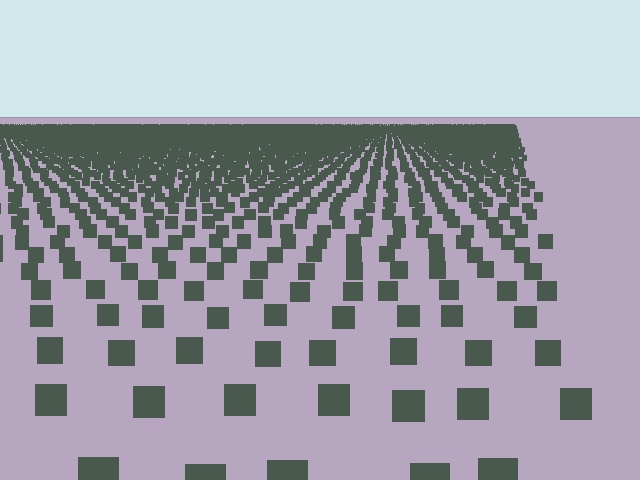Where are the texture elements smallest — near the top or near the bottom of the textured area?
Near the top.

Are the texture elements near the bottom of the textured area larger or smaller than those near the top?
Larger. Near the bottom, elements are closer to the viewer and appear at a bigger on-screen size.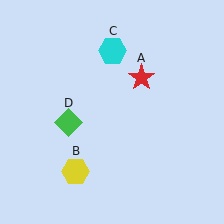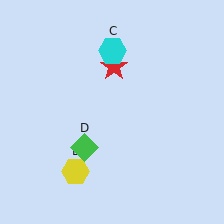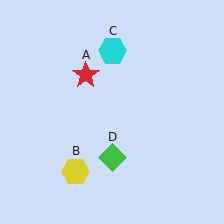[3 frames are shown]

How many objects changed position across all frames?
2 objects changed position: red star (object A), green diamond (object D).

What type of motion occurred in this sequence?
The red star (object A), green diamond (object D) rotated counterclockwise around the center of the scene.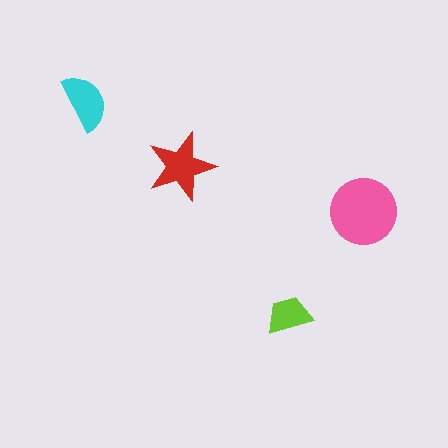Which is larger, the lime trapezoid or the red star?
The red star.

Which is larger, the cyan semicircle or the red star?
The red star.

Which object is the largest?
The pink circle.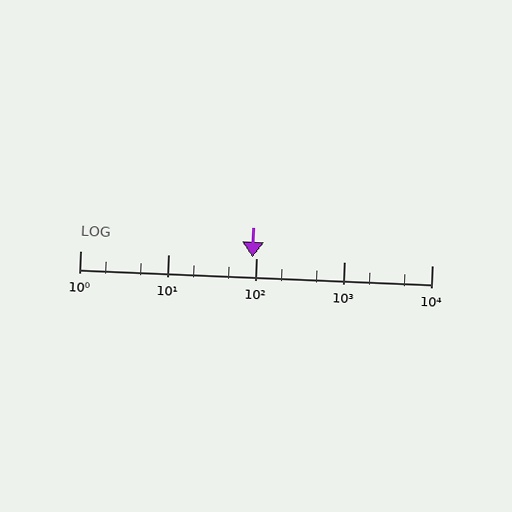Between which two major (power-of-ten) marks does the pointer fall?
The pointer is between 10 and 100.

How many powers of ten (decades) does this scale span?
The scale spans 4 decades, from 1 to 10000.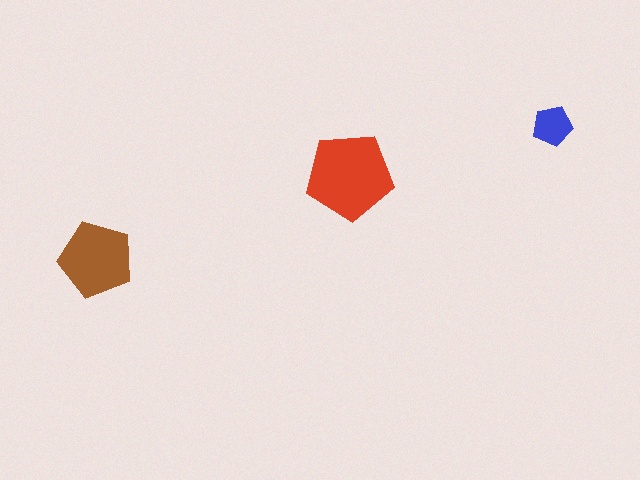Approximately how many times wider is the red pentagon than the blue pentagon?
About 2 times wider.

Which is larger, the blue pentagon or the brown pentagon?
The brown one.